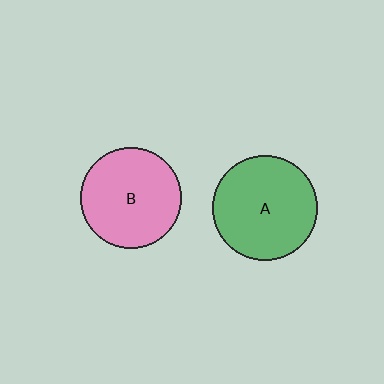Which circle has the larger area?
Circle A (green).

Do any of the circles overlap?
No, none of the circles overlap.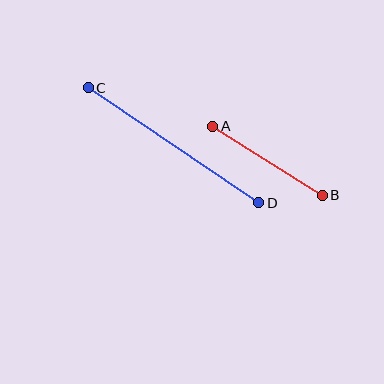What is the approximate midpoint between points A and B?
The midpoint is at approximately (268, 161) pixels.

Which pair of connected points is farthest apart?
Points C and D are farthest apart.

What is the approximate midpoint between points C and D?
The midpoint is at approximately (174, 145) pixels.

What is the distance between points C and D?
The distance is approximately 206 pixels.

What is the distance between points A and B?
The distance is approximately 129 pixels.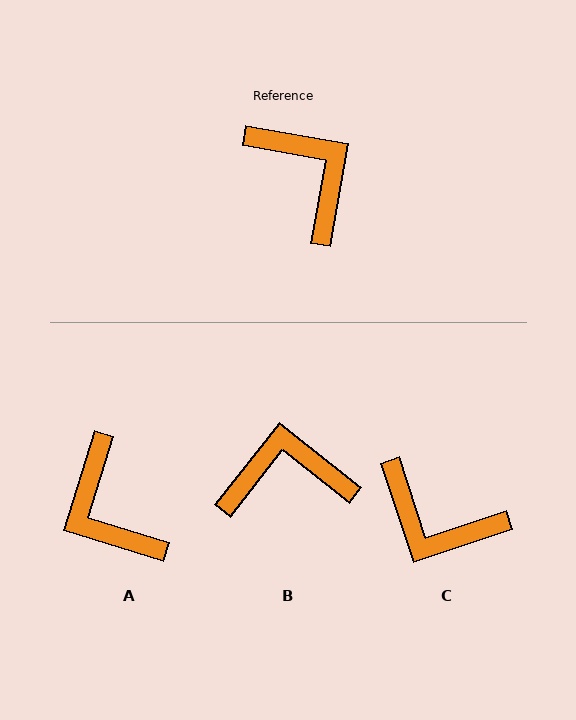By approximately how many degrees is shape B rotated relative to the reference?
Approximately 61 degrees counter-clockwise.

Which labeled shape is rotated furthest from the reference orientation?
A, about 173 degrees away.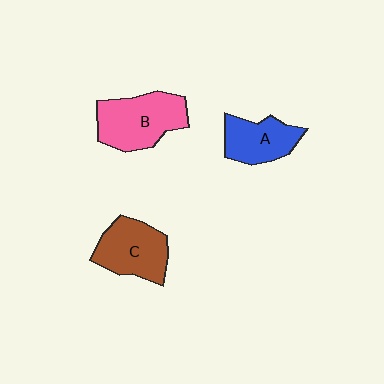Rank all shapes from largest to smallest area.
From largest to smallest: B (pink), C (brown), A (blue).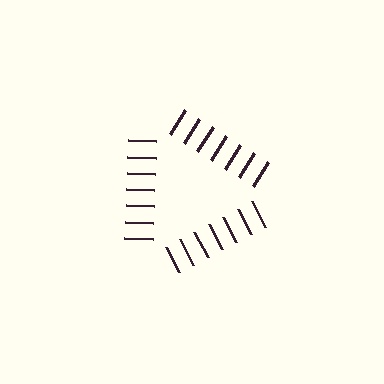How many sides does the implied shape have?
3 sides — the line-ends trace a triangle.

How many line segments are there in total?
21 — 7 along each of the 3 edges.